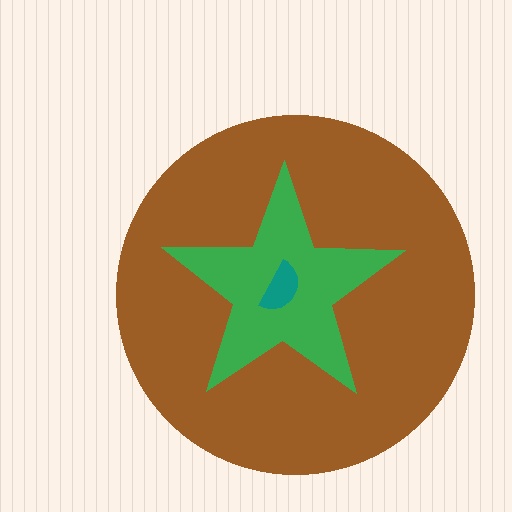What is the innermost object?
The teal semicircle.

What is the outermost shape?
The brown circle.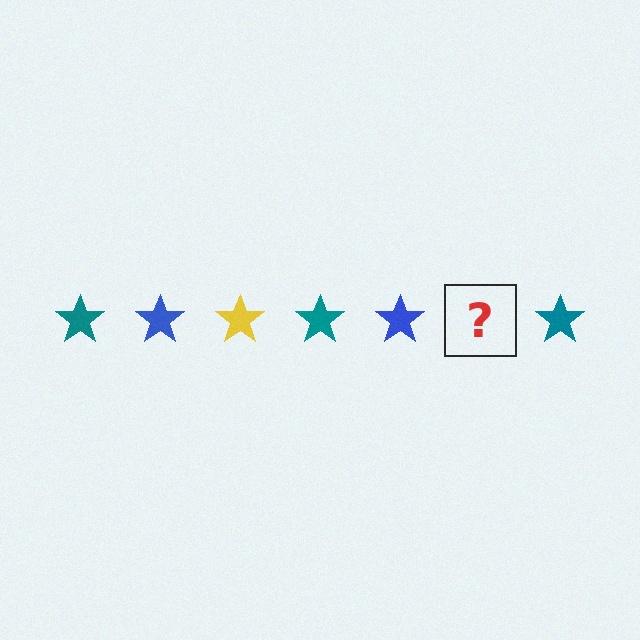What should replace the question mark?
The question mark should be replaced with a yellow star.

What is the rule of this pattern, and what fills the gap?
The rule is that the pattern cycles through teal, blue, yellow stars. The gap should be filled with a yellow star.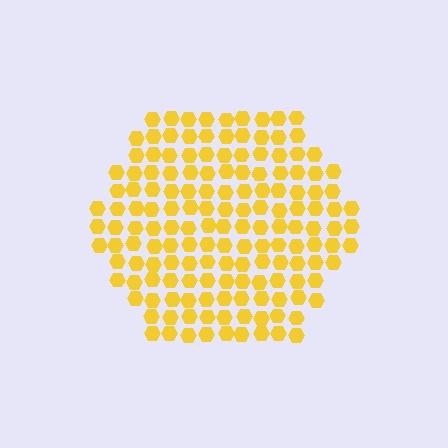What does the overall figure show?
The overall figure shows a hexagon.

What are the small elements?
The small elements are hexagons.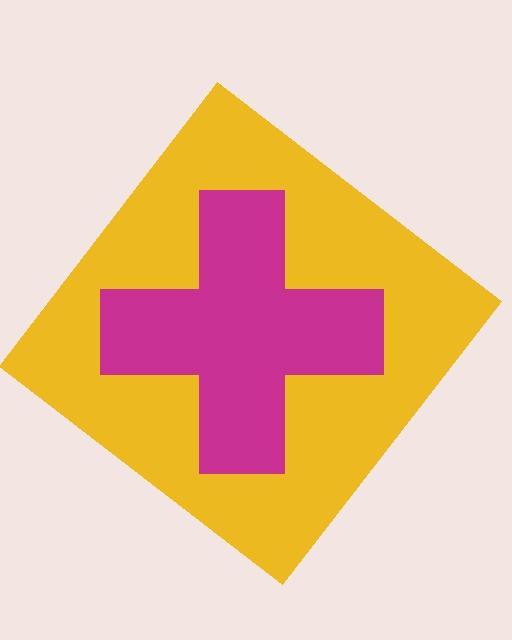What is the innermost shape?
The magenta cross.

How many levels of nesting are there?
2.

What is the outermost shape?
The yellow diamond.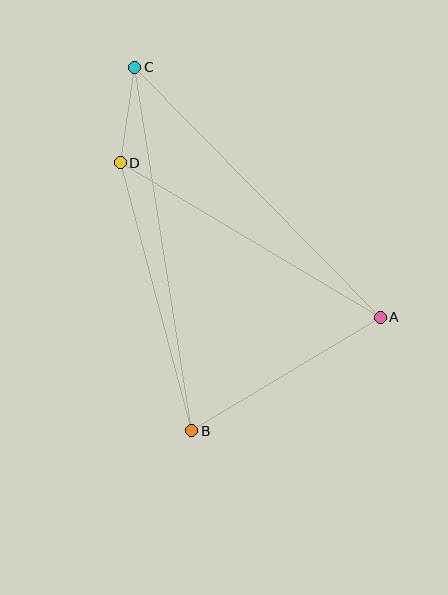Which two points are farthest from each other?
Points B and C are farthest from each other.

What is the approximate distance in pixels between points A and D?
The distance between A and D is approximately 302 pixels.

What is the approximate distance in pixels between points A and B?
The distance between A and B is approximately 220 pixels.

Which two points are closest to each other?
Points C and D are closest to each other.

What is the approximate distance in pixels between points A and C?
The distance between A and C is approximately 350 pixels.